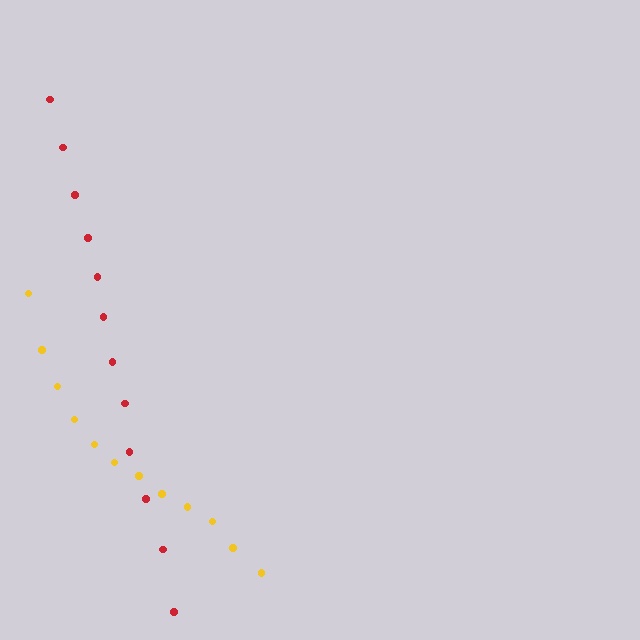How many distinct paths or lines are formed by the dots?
There are 2 distinct paths.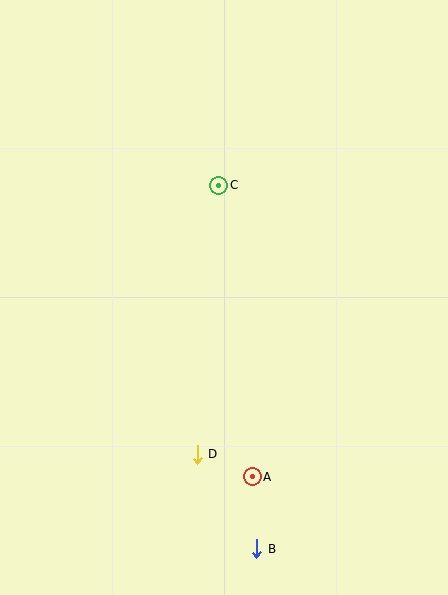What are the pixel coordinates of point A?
Point A is at (252, 477).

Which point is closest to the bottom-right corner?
Point B is closest to the bottom-right corner.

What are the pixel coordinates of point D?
Point D is at (197, 454).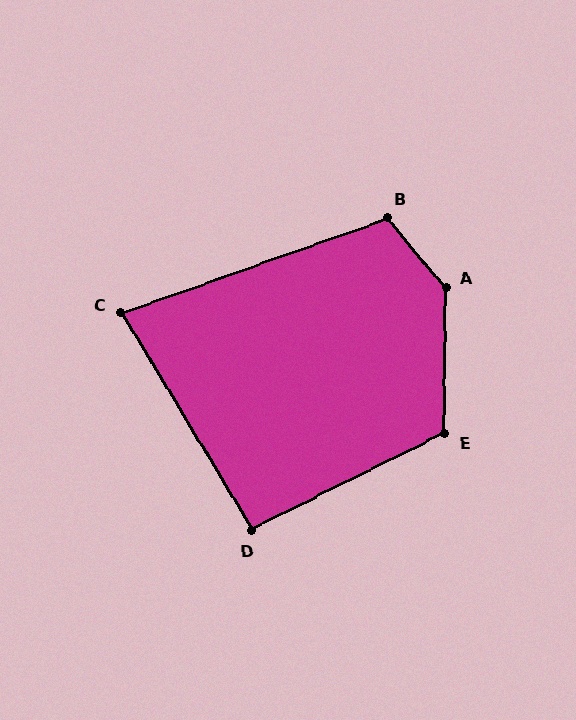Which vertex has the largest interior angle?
A, at approximately 140 degrees.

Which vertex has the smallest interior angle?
C, at approximately 79 degrees.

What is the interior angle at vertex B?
Approximately 110 degrees (obtuse).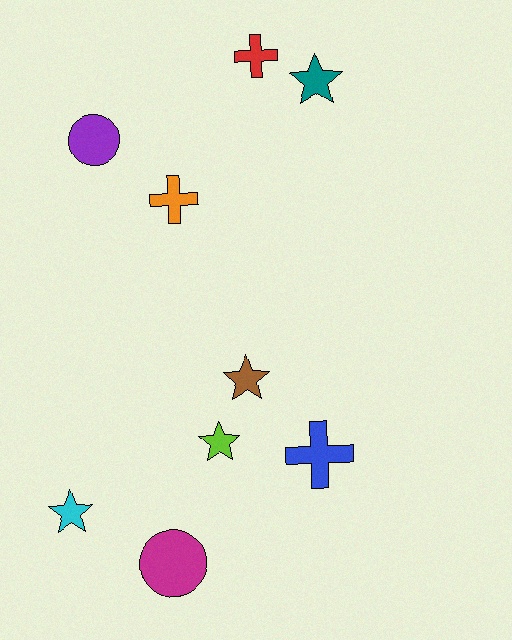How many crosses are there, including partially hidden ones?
There are 3 crosses.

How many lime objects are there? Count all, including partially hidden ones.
There is 1 lime object.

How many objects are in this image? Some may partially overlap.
There are 9 objects.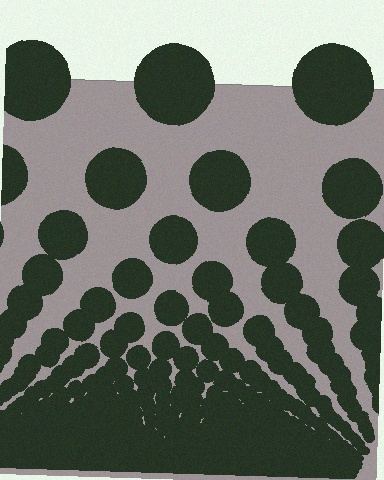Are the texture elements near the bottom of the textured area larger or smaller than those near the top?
Smaller. The gradient is inverted — elements near the bottom are smaller and denser.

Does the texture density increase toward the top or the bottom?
Density increases toward the bottom.